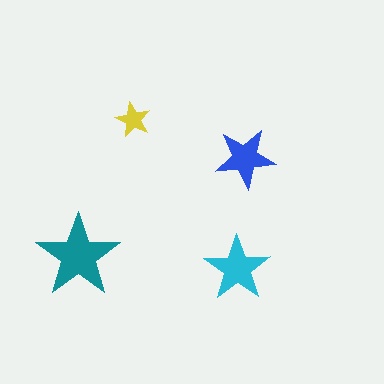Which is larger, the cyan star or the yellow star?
The cyan one.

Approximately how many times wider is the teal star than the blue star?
About 1.5 times wider.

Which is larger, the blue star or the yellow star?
The blue one.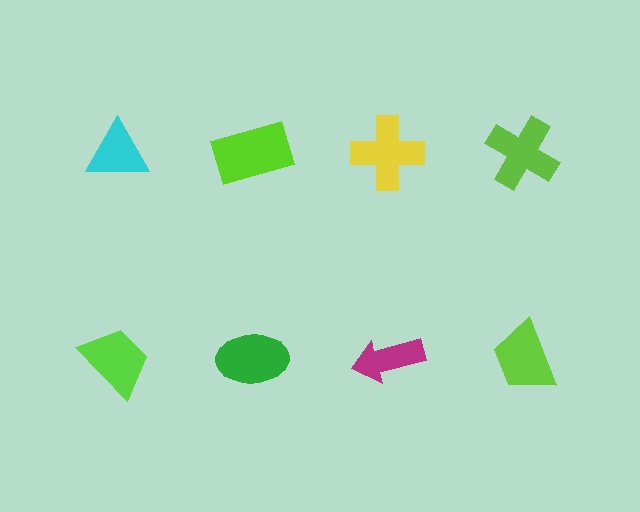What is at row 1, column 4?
A lime cross.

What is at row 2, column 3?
A magenta arrow.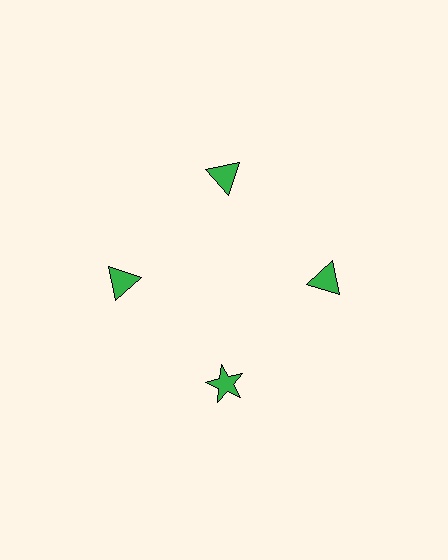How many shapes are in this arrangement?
There are 4 shapes arranged in a ring pattern.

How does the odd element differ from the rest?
It has a different shape: star instead of triangle.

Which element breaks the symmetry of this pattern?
The green star at roughly the 6 o'clock position breaks the symmetry. All other shapes are green triangles.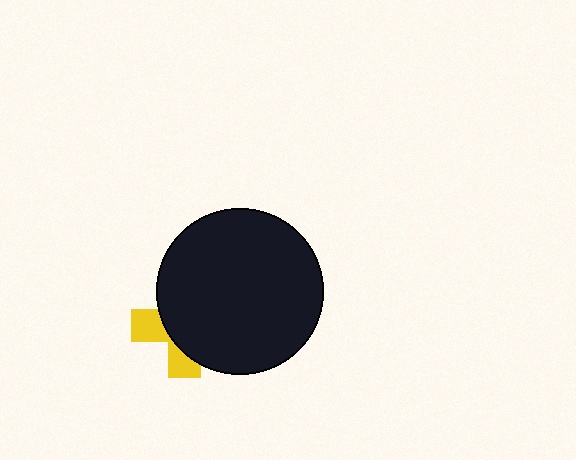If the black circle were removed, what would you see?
You would see the complete yellow cross.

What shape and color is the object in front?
The object in front is a black circle.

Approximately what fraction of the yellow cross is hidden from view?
Roughly 68% of the yellow cross is hidden behind the black circle.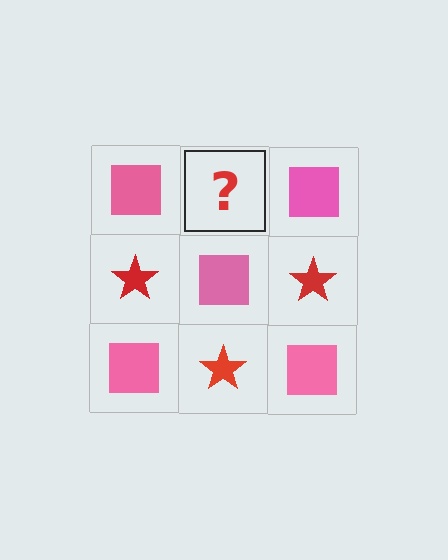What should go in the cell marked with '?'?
The missing cell should contain a red star.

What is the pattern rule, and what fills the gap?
The rule is that it alternates pink square and red star in a checkerboard pattern. The gap should be filled with a red star.